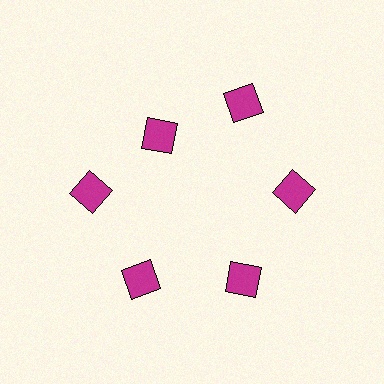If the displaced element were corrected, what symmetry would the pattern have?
It would have 6-fold rotational symmetry — the pattern would map onto itself every 60 degrees.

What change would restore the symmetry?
The symmetry would be restored by moving it outward, back onto the ring so that all 6 diamonds sit at equal angles and equal distance from the center.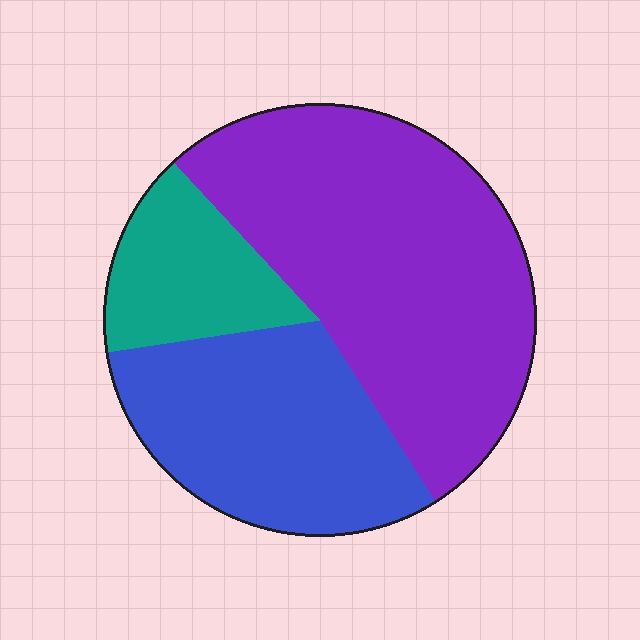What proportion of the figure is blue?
Blue covers about 30% of the figure.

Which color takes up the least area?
Teal, at roughly 15%.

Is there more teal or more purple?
Purple.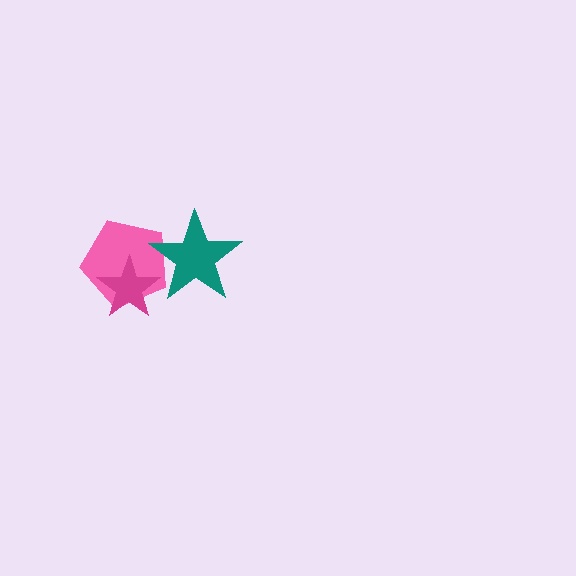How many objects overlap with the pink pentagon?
2 objects overlap with the pink pentagon.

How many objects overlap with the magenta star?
2 objects overlap with the magenta star.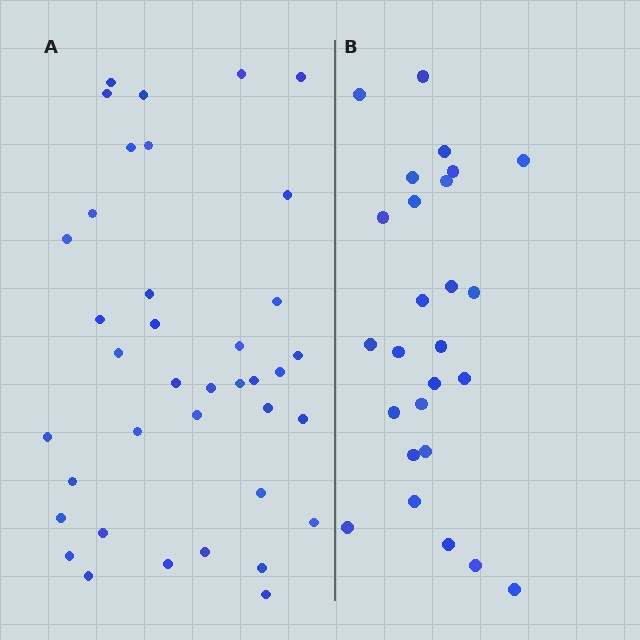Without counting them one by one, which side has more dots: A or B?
Region A (the left region) has more dots.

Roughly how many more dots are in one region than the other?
Region A has roughly 12 or so more dots than region B.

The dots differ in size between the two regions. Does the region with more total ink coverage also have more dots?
No. Region B has more total ink coverage because its dots are larger, but region A actually contains more individual dots. Total area can be misleading — the number of items is what matters here.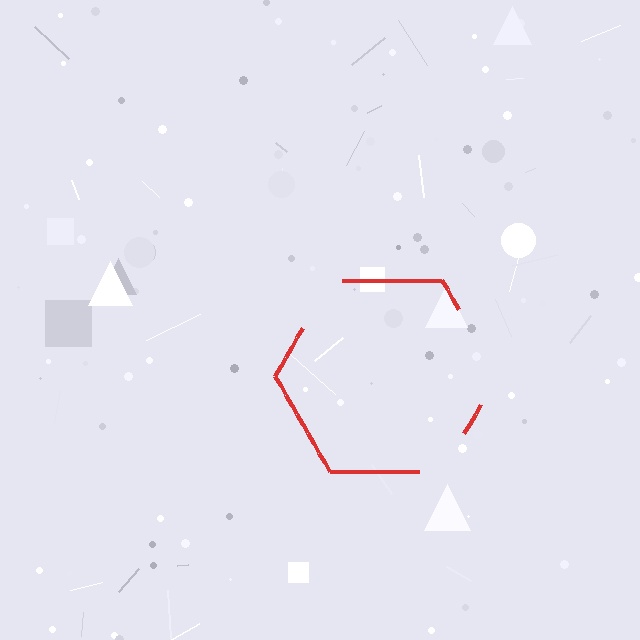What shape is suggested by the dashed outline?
The dashed outline suggests a hexagon.